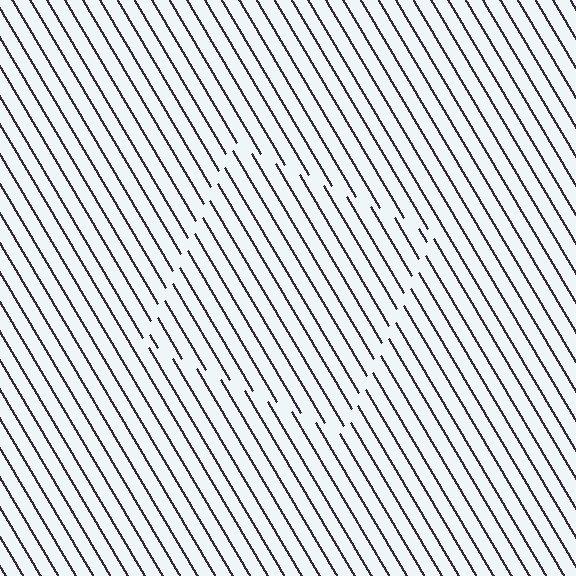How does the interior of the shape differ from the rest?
The interior of the shape contains the same grating, shifted by half a period — the contour is defined by the phase discontinuity where line-ends from the inner and outer gratings abut.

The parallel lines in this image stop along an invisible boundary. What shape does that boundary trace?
An illusory square. The interior of the shape contains the same grating, shifted by half a period — the contour is defined by the phase discontinuity where line-ends from the inner and outer gratings abut.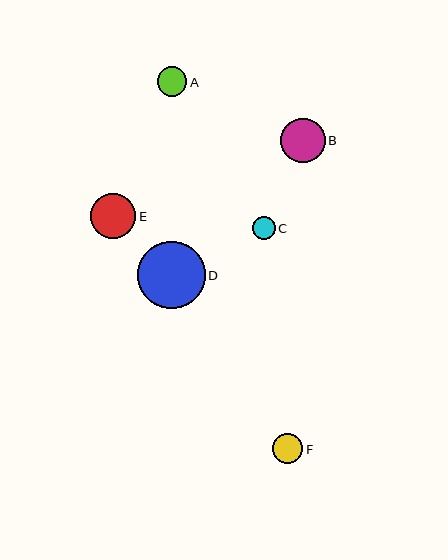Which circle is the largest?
Circle D is the largest with a size of approximately 67 pixels.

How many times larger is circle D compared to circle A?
Circle D is approximately 2.3 times the size of circle A.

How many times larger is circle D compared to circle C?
Circle D is approximately 3.0 times the size of circle C.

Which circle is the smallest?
Circle C is the smallest with a size of approximately 22 pixels.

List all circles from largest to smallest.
From largest to smallest: D, E, B, F, A, C.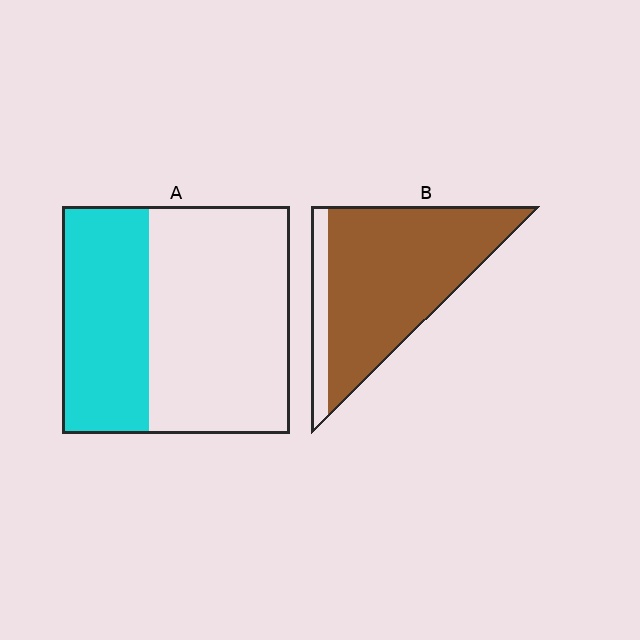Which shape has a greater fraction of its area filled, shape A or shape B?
Shape B.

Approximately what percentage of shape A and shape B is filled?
A is approximately 40% and B is approximately 85%.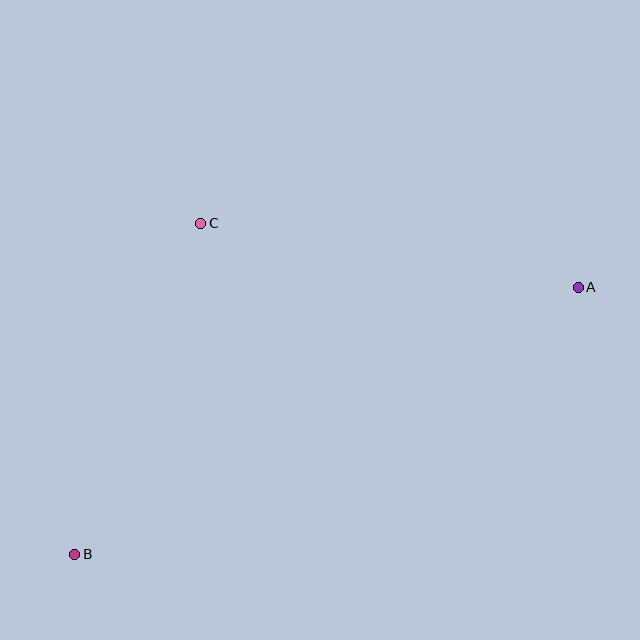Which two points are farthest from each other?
Points A and B are farthest from each other.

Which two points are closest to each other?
Points B and C are closest to each other.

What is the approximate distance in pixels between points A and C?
The distance between A and C is approximately 383 pixels.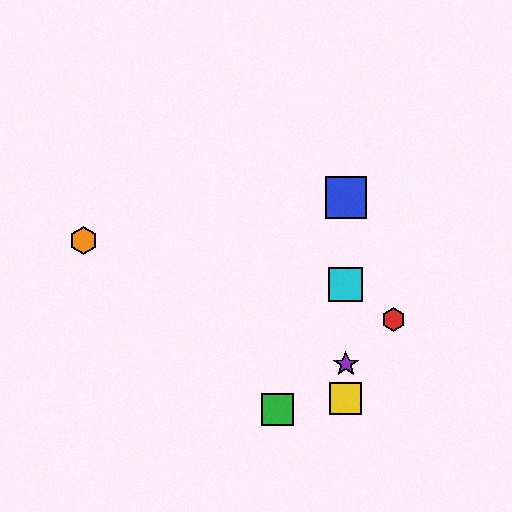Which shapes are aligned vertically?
The blue square, the yellow square, the purple star, the cyan square are aligned vertically.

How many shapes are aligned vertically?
4 shapes (the blue square, the yellow square, the purple star, the cyan square) are aligned vertically.